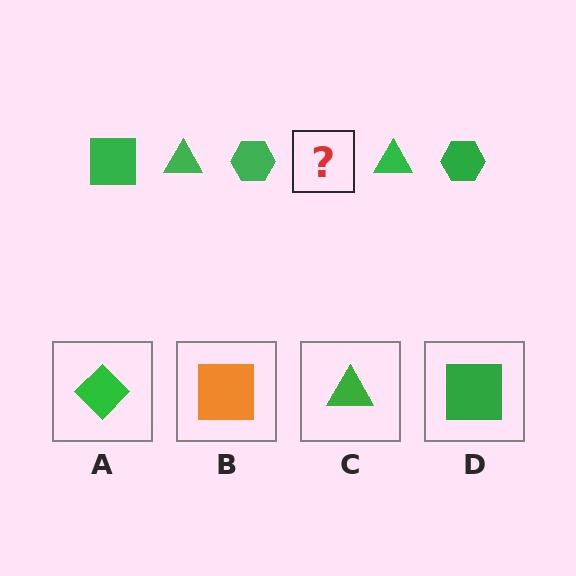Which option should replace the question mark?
Option D.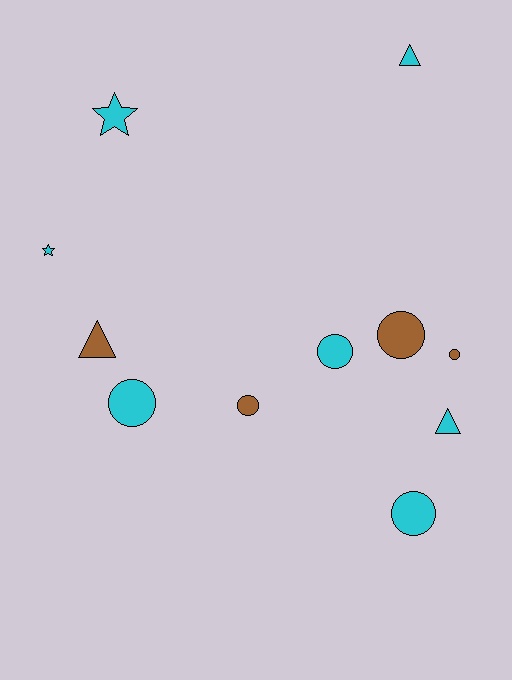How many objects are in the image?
There are 11 objects.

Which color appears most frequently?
Cyan, with 7 objects.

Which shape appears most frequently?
Circle, with 6 objects.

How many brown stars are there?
There are no brown stars.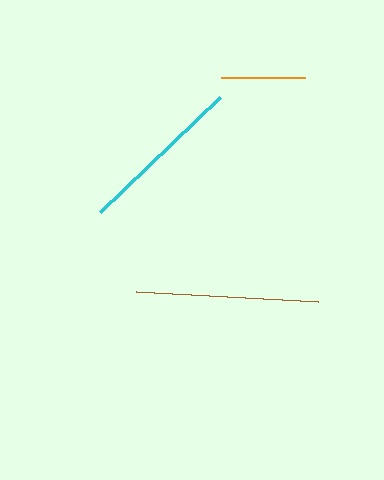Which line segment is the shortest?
The orange line is the shortest at approximately 84 pixels.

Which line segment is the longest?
The brown line is the longest at approximately 183 pixels.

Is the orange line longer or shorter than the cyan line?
The cyan line is longer than the orange line.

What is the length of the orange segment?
The orange segment is approximately 84 pixels long.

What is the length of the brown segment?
The brown segment is approximately 183 pixels long.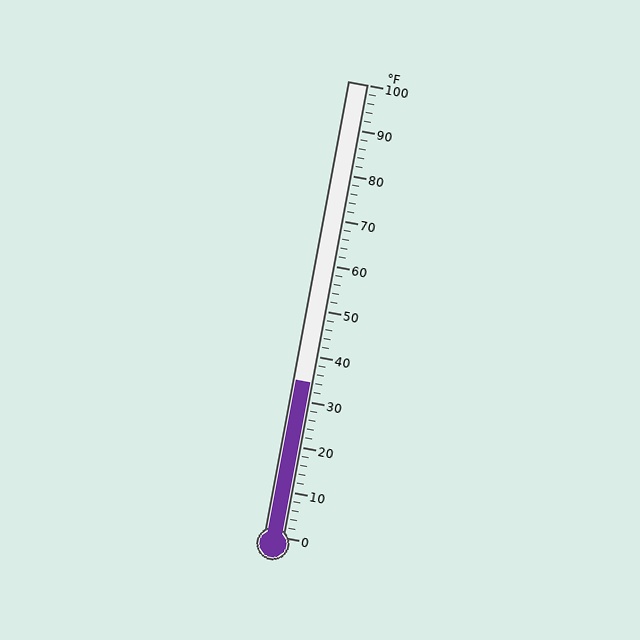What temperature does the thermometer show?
The thermometer shows approximately 34°F.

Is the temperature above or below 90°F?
The temperature is below 90°F.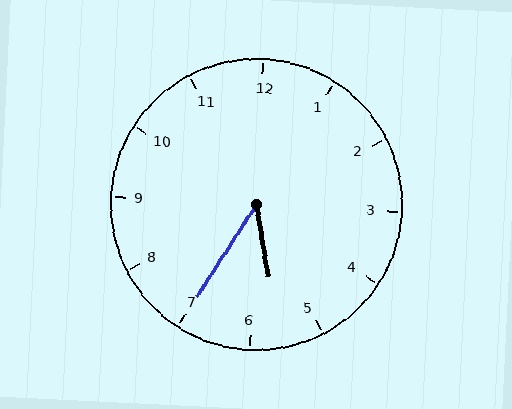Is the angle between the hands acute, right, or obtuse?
It is acute.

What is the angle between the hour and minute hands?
Approximately 42 degrees.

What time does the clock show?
5:35.